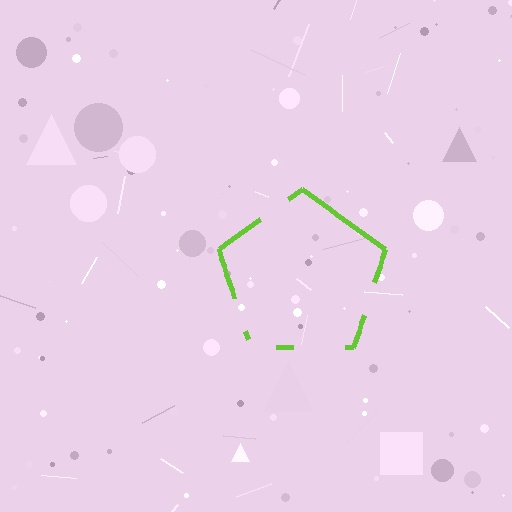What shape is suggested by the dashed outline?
The dashed outline suggests a pentagon.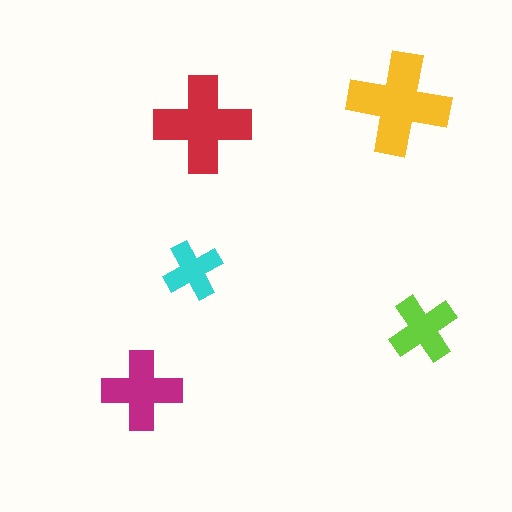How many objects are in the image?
There are 5 objects in the image.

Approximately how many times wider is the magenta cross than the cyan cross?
About 1.5 times wider.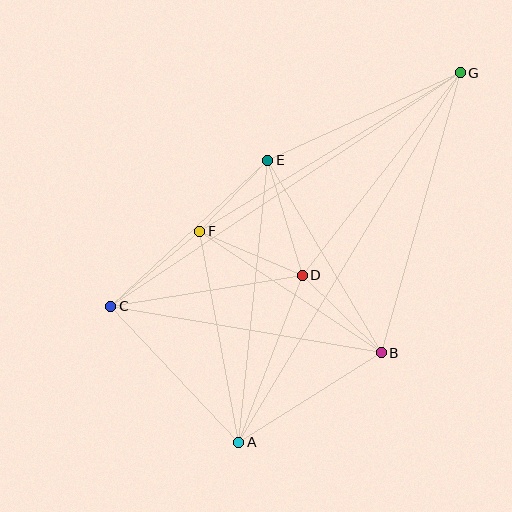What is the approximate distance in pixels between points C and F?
The distance between C and F is approximately 117 pixels.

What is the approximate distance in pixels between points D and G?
The distance between D and G is approximately 257 pixels.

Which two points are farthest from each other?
Points A and G are farthest from each other.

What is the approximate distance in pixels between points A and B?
The distance between A and B is approximately 168 pixels.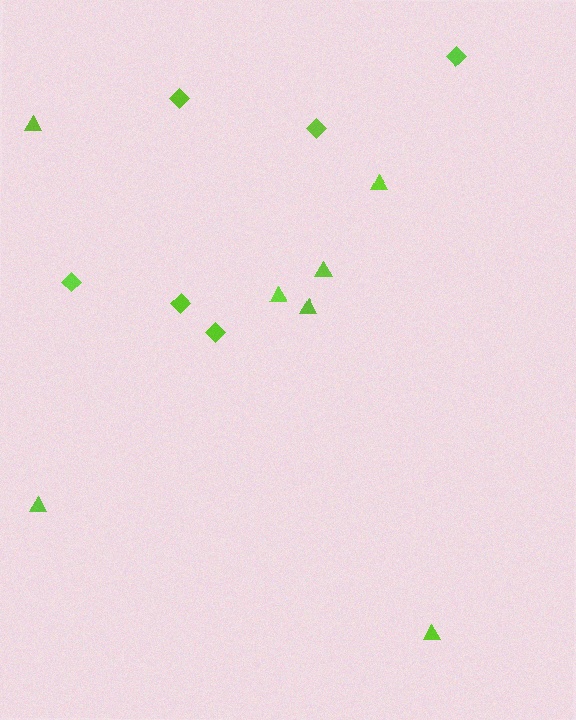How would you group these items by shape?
There are 2 groups: one group of triangles (7) and one group of diamonds (6).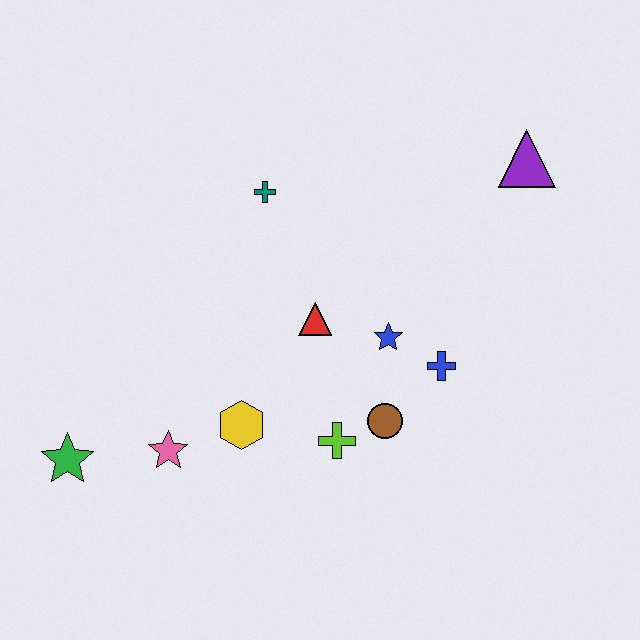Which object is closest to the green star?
The pink star is closest to the green star.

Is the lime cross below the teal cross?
Yes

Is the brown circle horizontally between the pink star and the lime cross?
No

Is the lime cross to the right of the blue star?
No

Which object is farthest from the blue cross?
The green star is farthest from the blue cross.